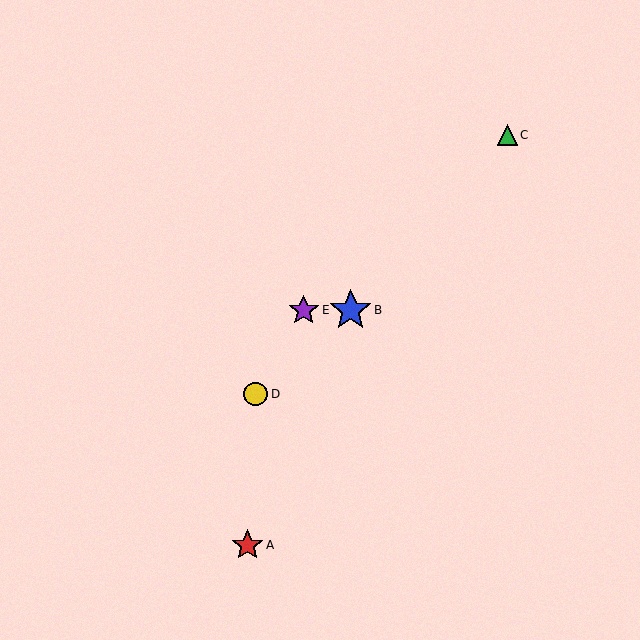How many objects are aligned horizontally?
2 objects (B, E) are aligned horizontally.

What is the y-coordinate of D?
Object D is at y≈394.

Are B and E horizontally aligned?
Yes, both are at y≈310.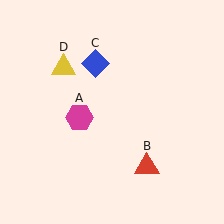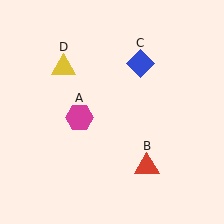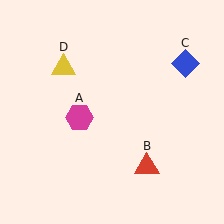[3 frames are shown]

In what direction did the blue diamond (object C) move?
The blue diamond (object C) moved right.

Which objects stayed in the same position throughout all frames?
Magenta hexagon (object A) and red triangle (object B) and yellow triangle (object D) remained stationary.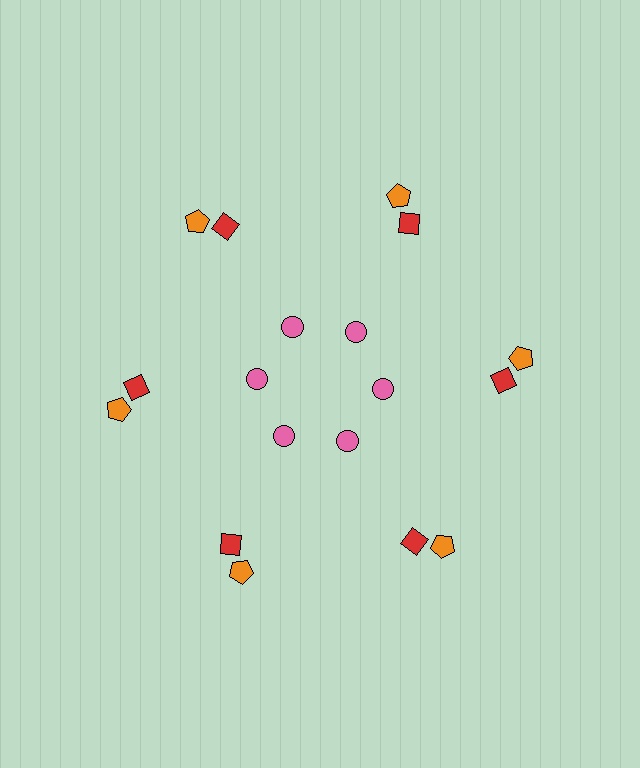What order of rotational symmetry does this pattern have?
This pattern has 6-fold rotational symmetry.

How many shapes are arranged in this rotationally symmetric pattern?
There are 18 shapes, arranged in 6 groups of 3.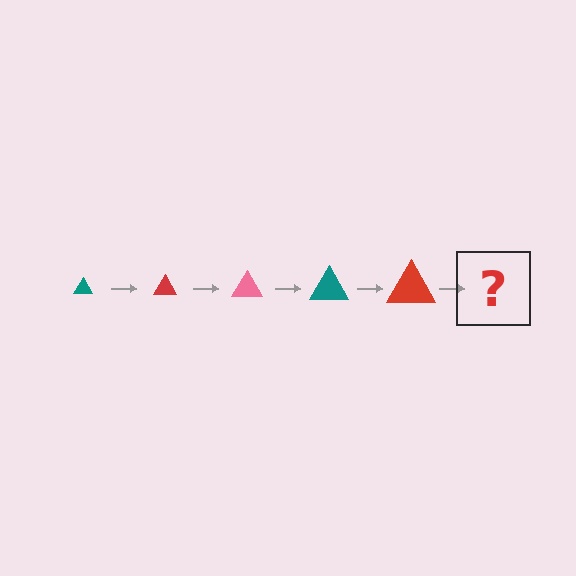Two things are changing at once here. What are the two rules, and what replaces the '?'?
The two rules are that the triangle grows larger each step and the color cycles through teal, red, and pink. The '?' should be a pink triangle, larger than the previous one.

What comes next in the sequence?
The next element should be a pink triangle, larger than the previous one.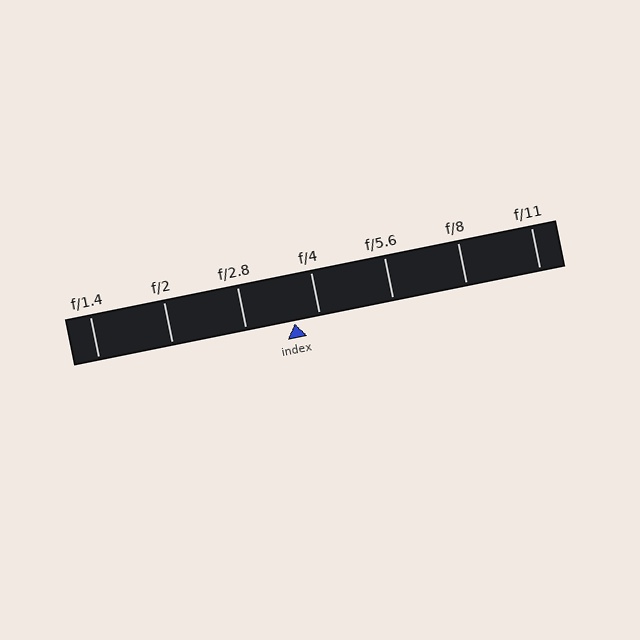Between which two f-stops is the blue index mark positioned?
The index mark is between f/2.8 and f/4.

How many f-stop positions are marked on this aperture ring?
There are 7 f-stop positions marked.